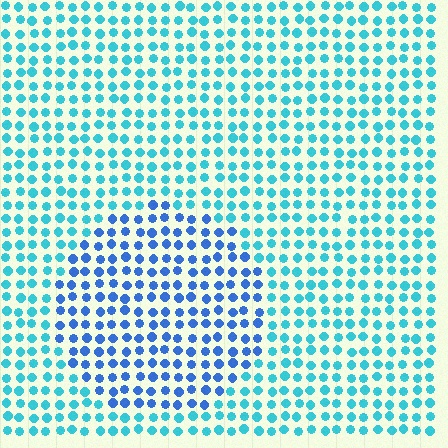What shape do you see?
I see a circle.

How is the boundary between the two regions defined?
The boundary is defined purely by a slight shift in hue (about 34 degrees). Spacing, size, and orientation are identical on both sides.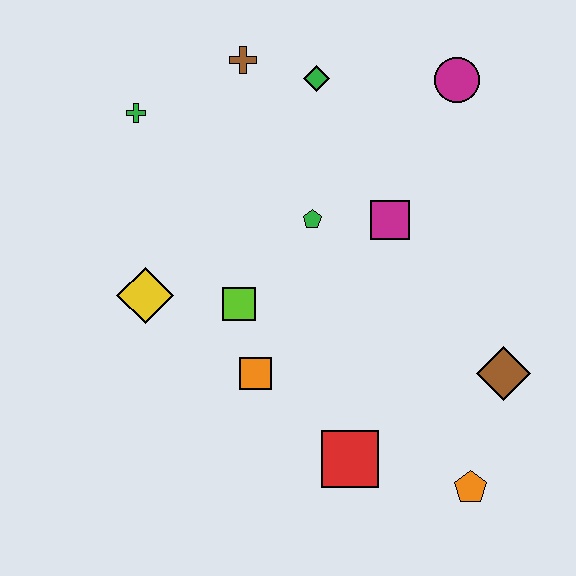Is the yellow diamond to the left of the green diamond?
Yes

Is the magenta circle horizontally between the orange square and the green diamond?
No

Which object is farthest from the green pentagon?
The orange pentagon is farthest from the green pentagon.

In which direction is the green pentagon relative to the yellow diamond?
The green pentagon is to the right of the yellow diamond.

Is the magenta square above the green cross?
No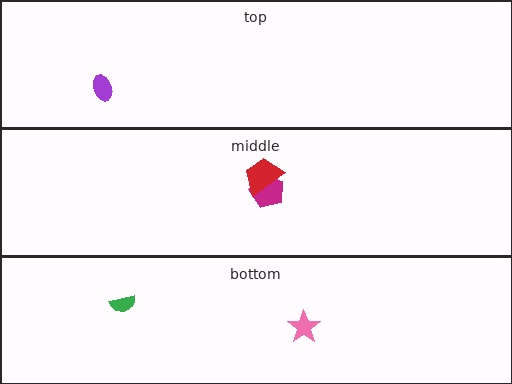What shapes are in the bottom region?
The green semicircle, the pink star.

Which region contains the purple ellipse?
The top region.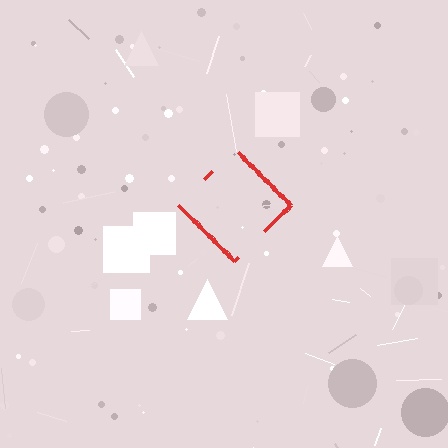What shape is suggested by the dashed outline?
The dashed outline suggests a diamond.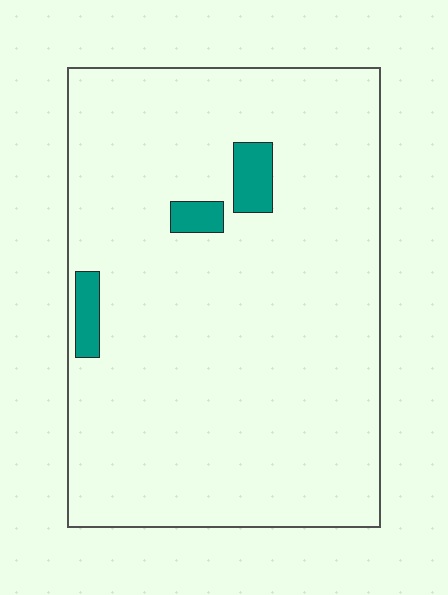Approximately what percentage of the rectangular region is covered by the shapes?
Approximately 5%.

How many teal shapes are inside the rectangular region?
3.